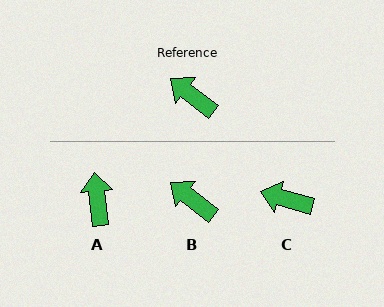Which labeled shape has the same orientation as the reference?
B.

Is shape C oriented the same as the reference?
No, it is off by about 22 degrees.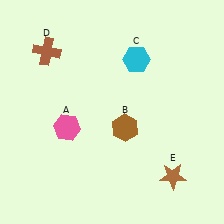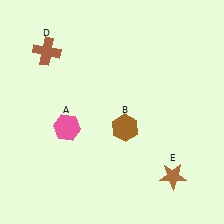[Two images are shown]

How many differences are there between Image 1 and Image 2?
There is 1 difference between the two images.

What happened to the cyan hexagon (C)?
The cyan hexagon (C) was removed in Image 2. It was in the top-right area of Image 1.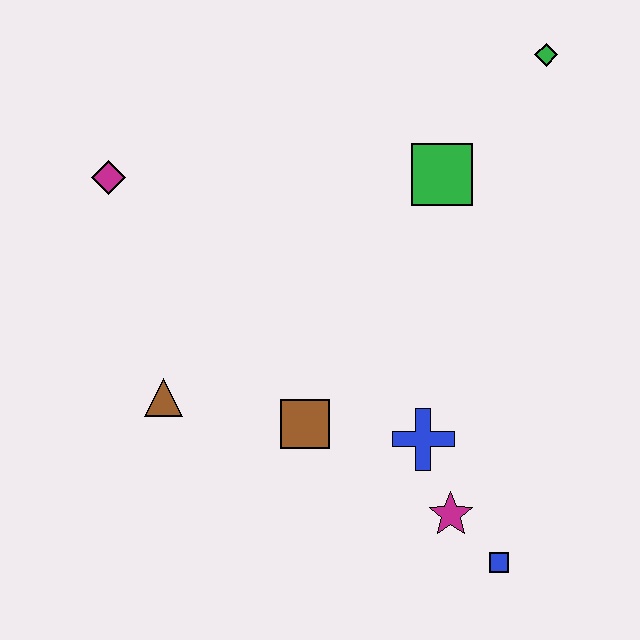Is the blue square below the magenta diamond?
Yes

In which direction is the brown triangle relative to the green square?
The brown triangle is to the left of the green square.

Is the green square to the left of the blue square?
Yes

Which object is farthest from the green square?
The blue square is farthest from the green square.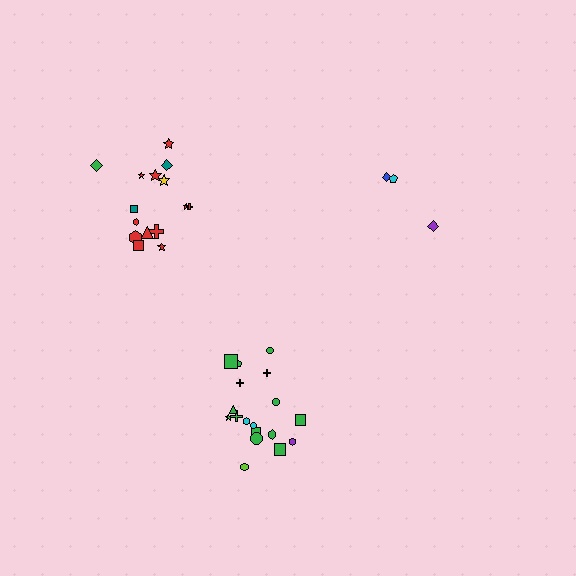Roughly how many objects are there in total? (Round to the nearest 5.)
Roughly 35 objects in total.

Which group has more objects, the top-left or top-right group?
The top-left group.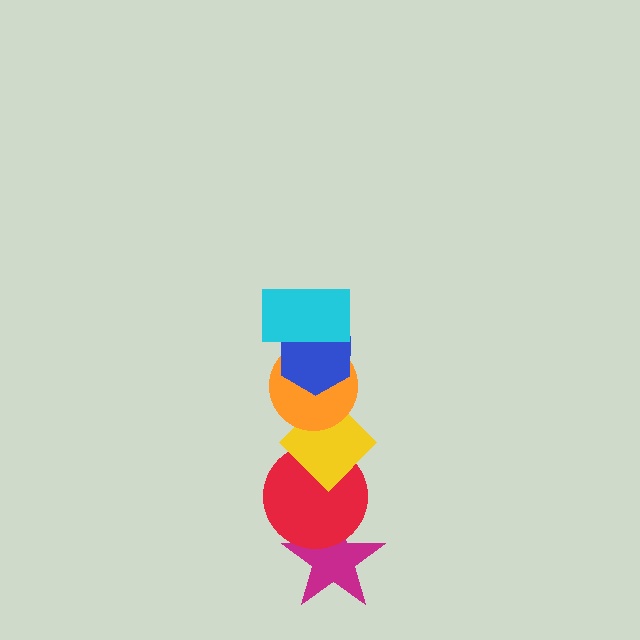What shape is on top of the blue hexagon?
The cyan rectangle is on top of the blue hexagon.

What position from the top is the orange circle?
The orange circle is 3rd from the top.